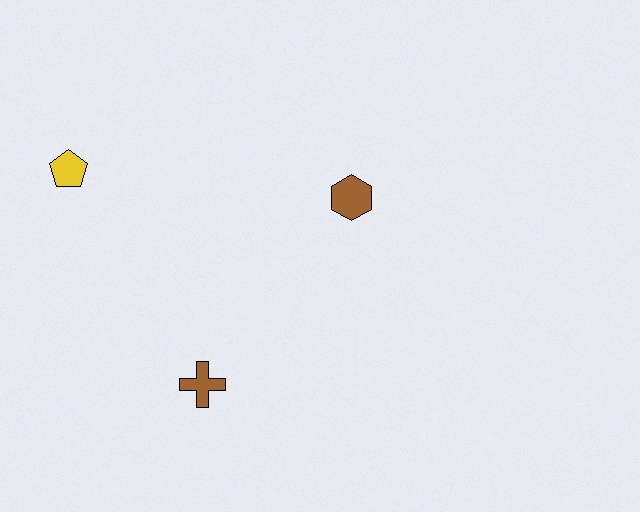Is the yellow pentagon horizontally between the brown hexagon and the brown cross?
No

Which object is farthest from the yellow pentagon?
The brown hexagon is farthest from the yellow pentagon.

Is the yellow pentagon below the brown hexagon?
No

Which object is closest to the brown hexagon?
The brown cross is closest to the brown hexagon.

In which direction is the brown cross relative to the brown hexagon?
The brown cross is below the brown hexagon.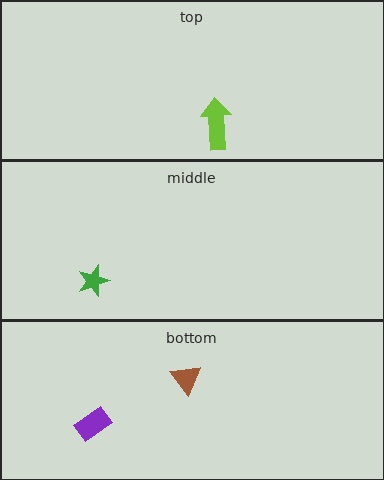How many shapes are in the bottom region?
2.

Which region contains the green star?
The middle region.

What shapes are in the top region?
The lime arrow.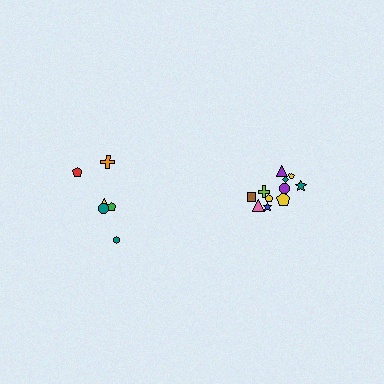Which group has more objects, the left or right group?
The right group.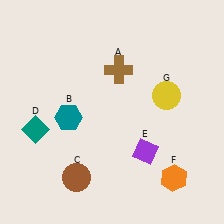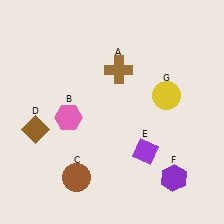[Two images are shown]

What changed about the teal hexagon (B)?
In Image 1, B is teal. In Image 2, it changed to pink.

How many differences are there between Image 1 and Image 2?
There are 3 differences between the two images.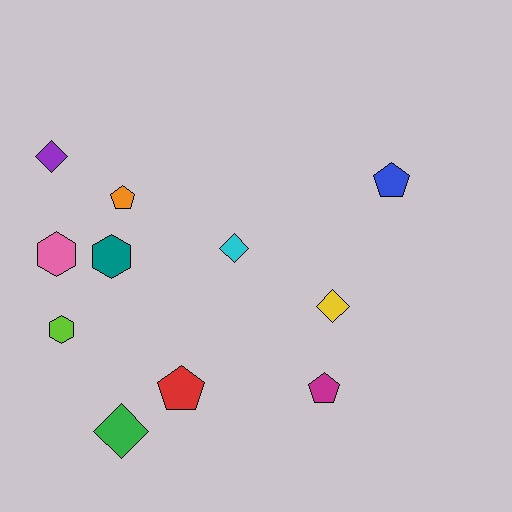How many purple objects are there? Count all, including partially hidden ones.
There is 1 purple object.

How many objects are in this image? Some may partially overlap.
There are 11 objects.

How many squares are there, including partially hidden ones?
There are no squares.